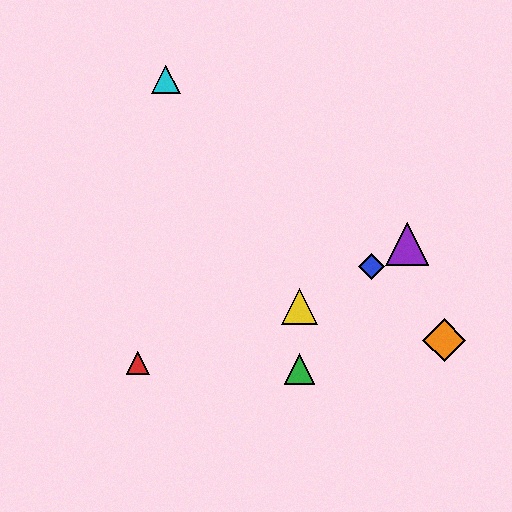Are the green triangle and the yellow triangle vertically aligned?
Yes, both are at x≈299.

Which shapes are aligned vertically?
The green triangle, the yellow triangle are aligned vertically.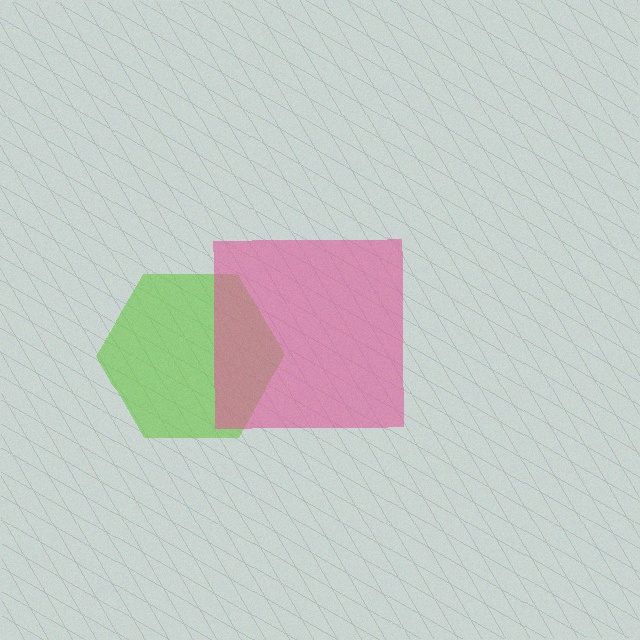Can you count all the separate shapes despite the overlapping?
Yes, there are 2 separate shapes.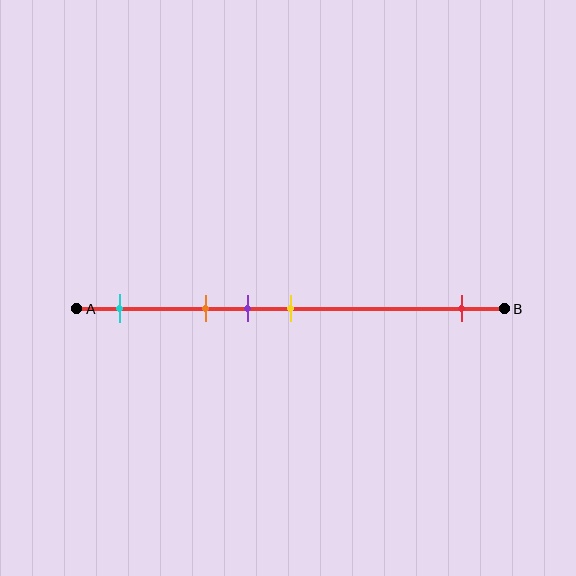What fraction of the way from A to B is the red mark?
The red mark is approximately 90% (0.9) of the way from A to B.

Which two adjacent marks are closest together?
The purple and yellow marks are the closest adjacent pair.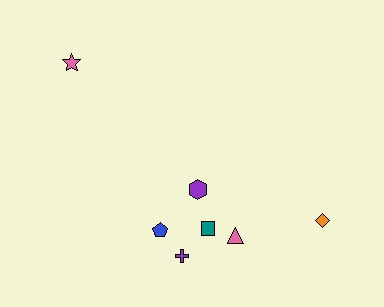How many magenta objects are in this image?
There are no magenta objects.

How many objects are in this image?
There are 7 objects.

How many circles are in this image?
There are no circles.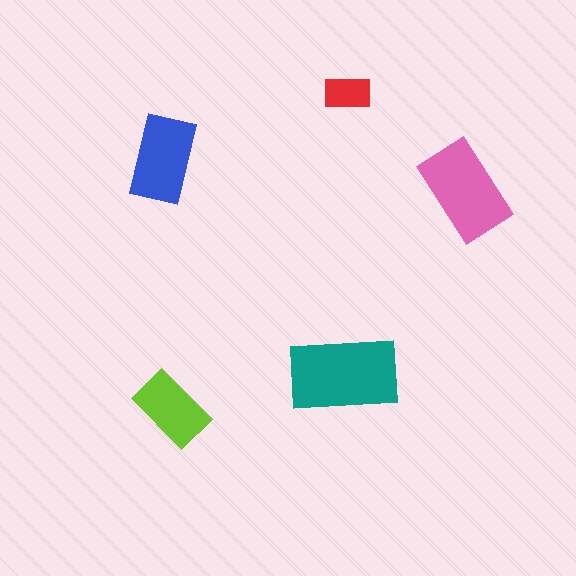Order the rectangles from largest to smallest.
the teal one, the pink one, the blue one, the lime one, the red one.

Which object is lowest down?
The lime rectangle is bottommost.